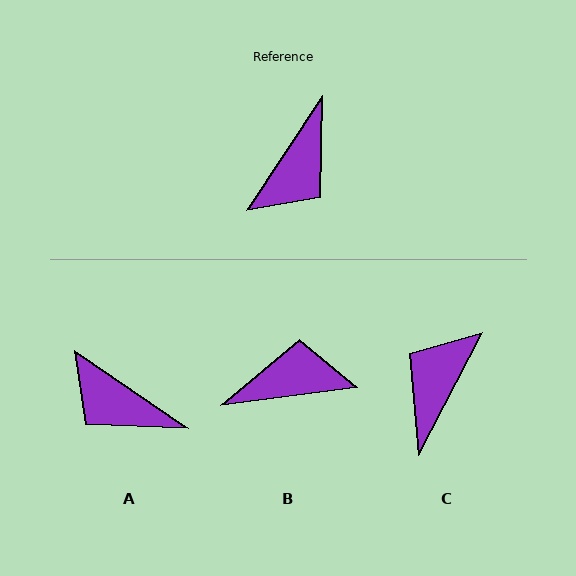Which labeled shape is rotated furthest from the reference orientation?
C, about 174 degrees away.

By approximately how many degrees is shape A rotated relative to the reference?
Approximately 91 degrees clockwise.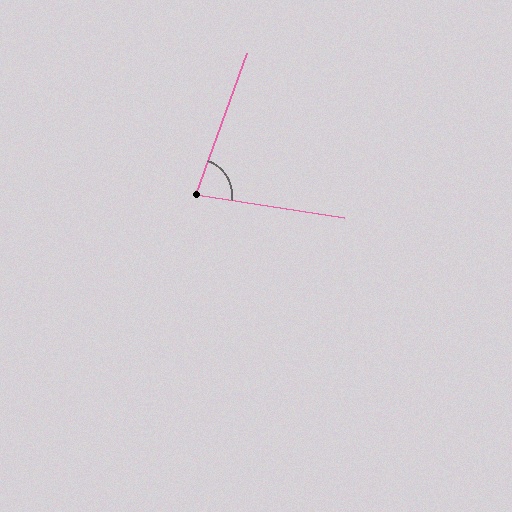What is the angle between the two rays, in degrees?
Approximately 79 degrees.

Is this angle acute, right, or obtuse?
It is acute.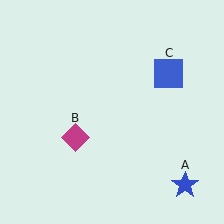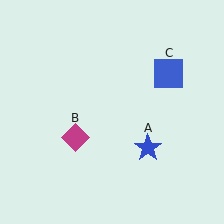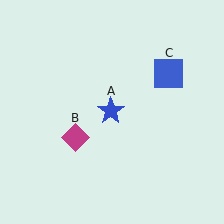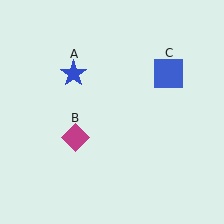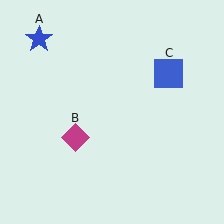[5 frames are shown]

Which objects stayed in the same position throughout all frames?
Magenta diamond (object B) and blue square (object C) remained stationary.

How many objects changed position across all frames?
1 object changed position: blue star (object A).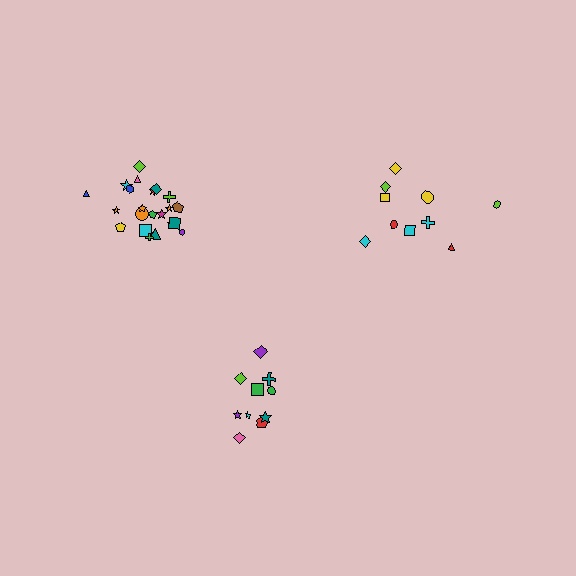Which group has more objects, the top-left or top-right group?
The top-left group.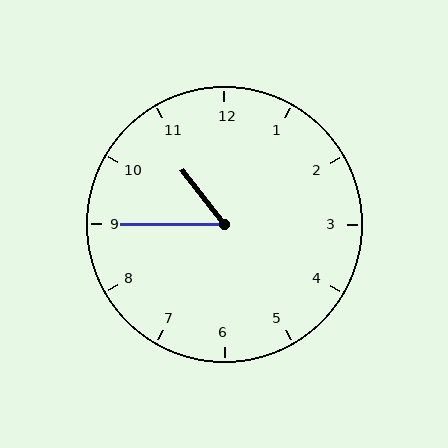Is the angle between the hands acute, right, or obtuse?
It is acute.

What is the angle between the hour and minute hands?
Approximately 52 degrees.